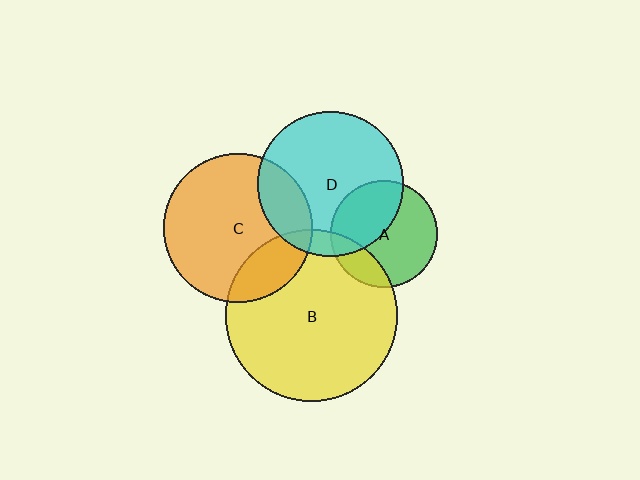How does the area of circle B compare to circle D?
Approximately 1.4 times.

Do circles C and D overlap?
Yes.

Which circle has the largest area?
Circle B (yellow).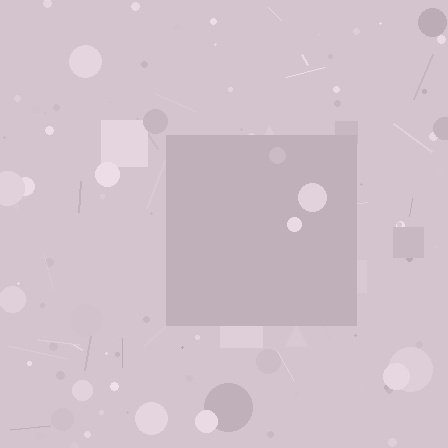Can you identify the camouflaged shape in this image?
The camouflaged shape is a square.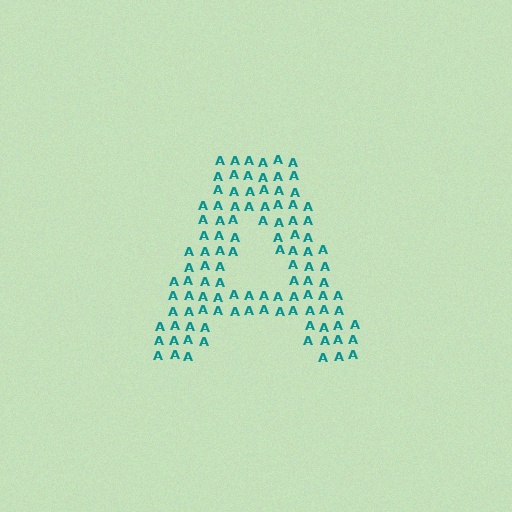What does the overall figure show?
The overall figure shows the letter A.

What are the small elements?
The small elements are letter A's.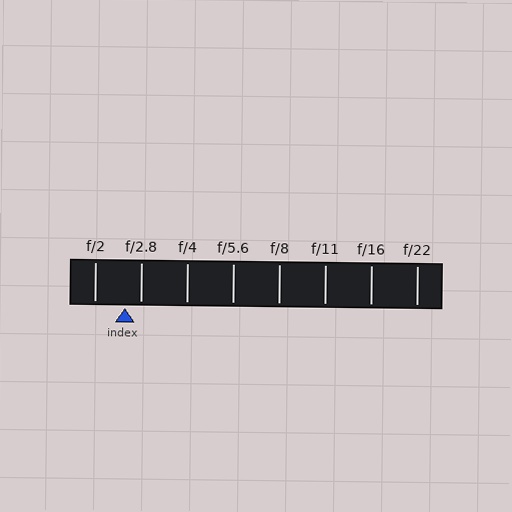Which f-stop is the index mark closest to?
The index mark is closest to f/2.8.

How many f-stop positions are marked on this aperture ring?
There are 8 f-stop positions marked.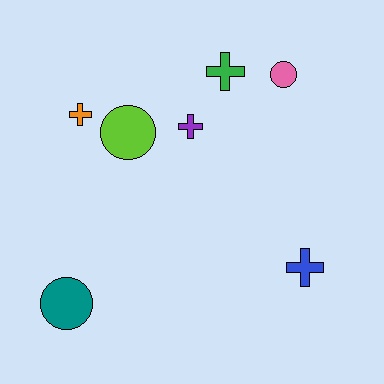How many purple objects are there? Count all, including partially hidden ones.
There is 1 purple object.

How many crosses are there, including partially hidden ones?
There are 4 crosses.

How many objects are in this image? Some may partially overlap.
There are 7 objects.